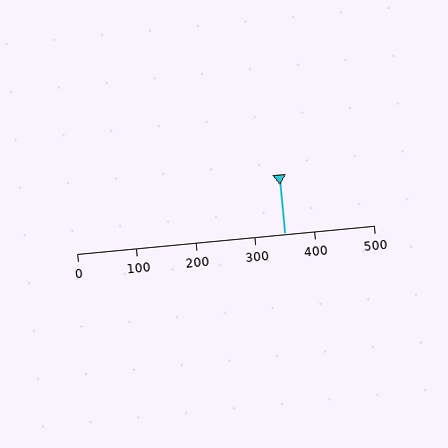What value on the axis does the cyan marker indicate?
The marker indicates approximately 350.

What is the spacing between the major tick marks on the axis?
The major ticks are spaced 100 apart.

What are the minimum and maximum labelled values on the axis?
The axis runs from 0 to 500.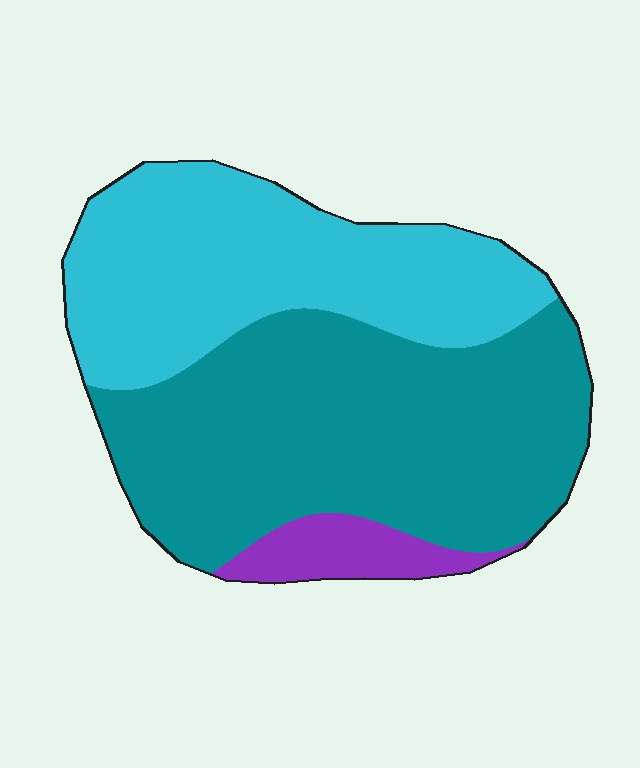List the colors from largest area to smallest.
From largest to smallest: teal, cyan, purple.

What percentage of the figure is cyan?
Cyan covers around 40% of the figure.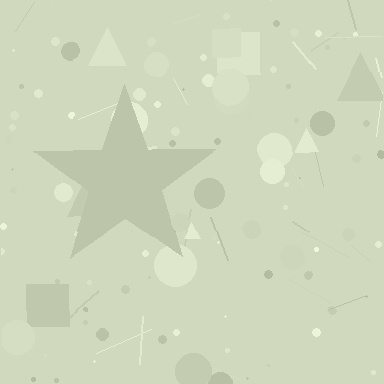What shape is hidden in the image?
A star is hidden in the image.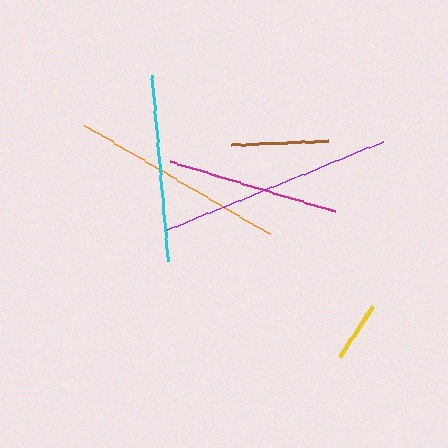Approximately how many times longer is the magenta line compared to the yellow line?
The magenta line is approximately 2.8 times the length of the yellow line.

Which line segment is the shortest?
The yellow line is the shortest at approximately 61 pixels.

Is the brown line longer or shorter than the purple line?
The purple line is longer than the brown line.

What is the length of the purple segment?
The purple segment is approximately 233 pixels long.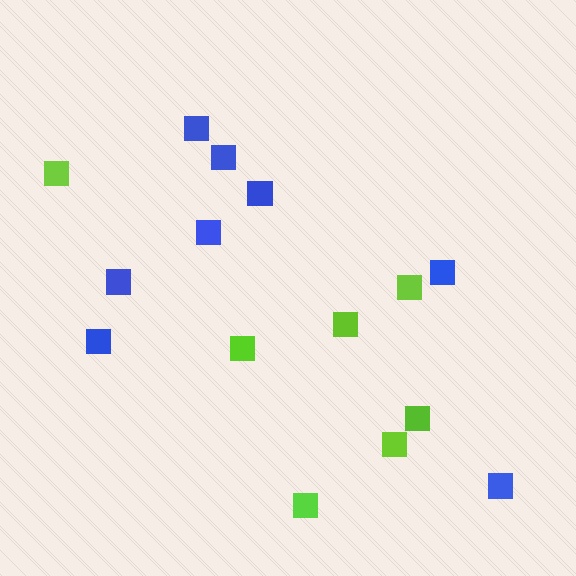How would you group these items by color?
There are 2 groups: one group of lime squares (7) and one group of blue squares (8).